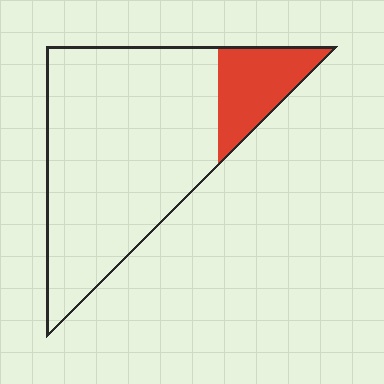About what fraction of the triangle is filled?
About one sixth (1/6).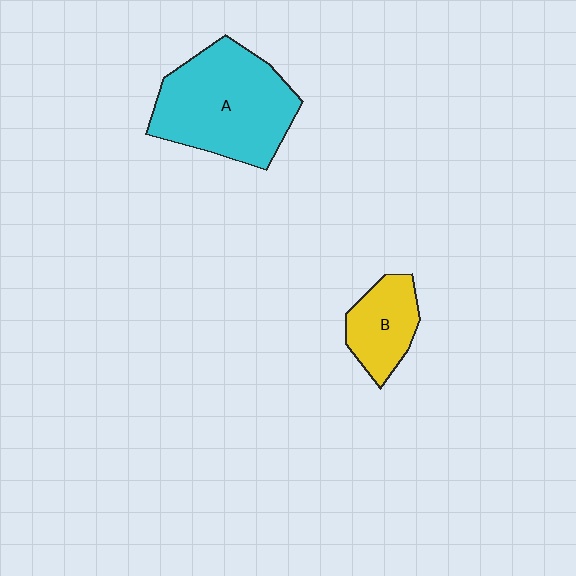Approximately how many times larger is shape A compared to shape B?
Approximately 2.3 times.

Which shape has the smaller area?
Shape B (yellow).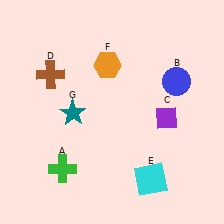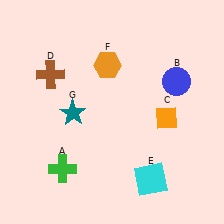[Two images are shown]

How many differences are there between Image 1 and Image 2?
There is 1 difference between the two images.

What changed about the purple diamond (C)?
In Image 1, C is purple. In Image 2, it changed to orange.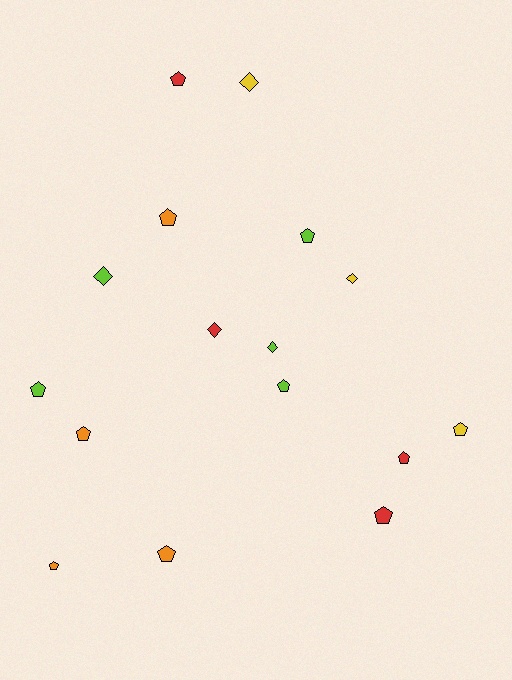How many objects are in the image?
There are 16 objects.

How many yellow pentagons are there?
There is 1 yellow pentagon.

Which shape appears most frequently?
Pentagon, with 11 objects.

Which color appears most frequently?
Lime, with 5 objects.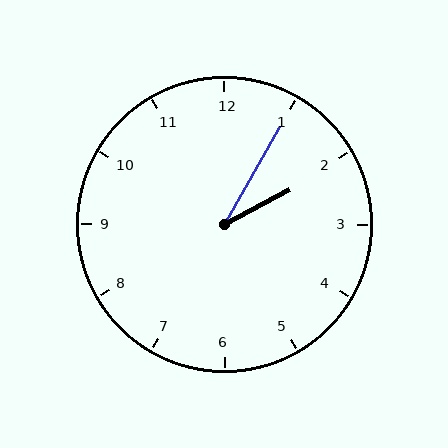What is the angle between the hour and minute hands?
Approximately 32 degrees.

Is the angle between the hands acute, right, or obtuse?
It is acute.